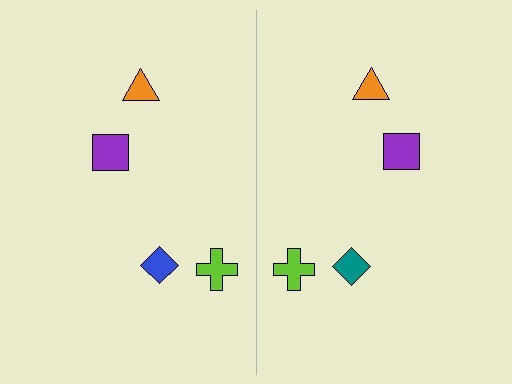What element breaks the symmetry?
The teal diamond on the right side breaks the symmetry — its mirror counterpart is blue.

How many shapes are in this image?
There are 8 shapes in this image.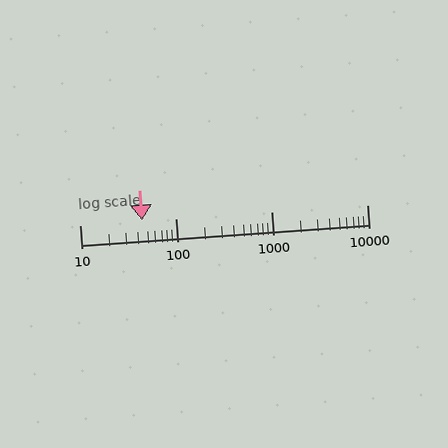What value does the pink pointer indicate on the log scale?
The pointer indicates approximately 45.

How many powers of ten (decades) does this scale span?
The scale spans 3 decades, from 10 to 10000.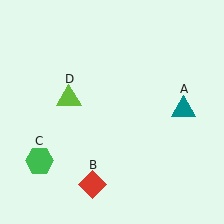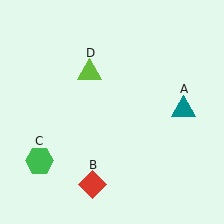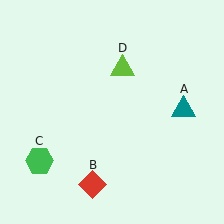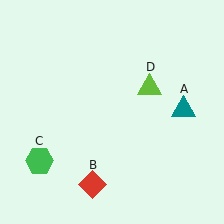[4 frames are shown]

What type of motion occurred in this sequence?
The lime triangle (object D) rotated clockwise around the center of the scene.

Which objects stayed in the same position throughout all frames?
Teal triangle (object A) and red diamond (object B) and green hexagon (object C) remained stationary.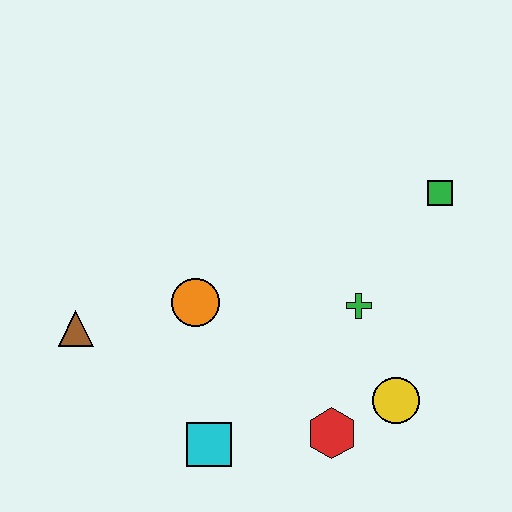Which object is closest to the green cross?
The yellow circle is closest to the green cross.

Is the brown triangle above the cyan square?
Yes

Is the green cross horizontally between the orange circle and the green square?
Yes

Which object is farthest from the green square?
The brown triangle is farthest from the green square.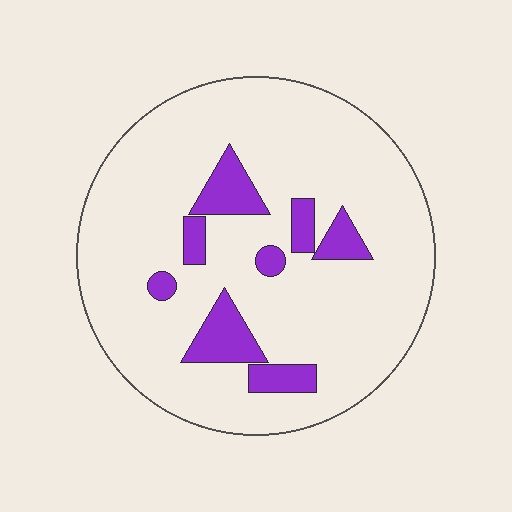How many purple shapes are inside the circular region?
8.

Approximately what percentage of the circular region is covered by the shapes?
Approximately 15%.